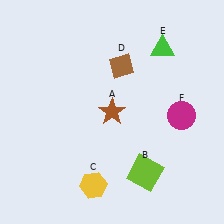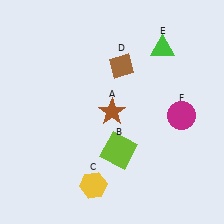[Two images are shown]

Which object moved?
The lime square (B) moved left.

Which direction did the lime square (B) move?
The lime square (B) moved left.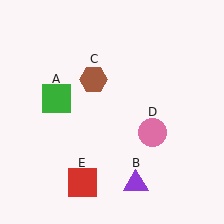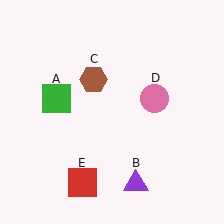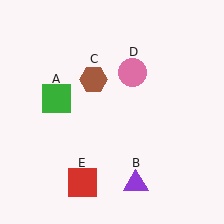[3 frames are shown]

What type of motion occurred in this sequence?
The pink circle (object D) rotated counterclockwise around the center of the scene.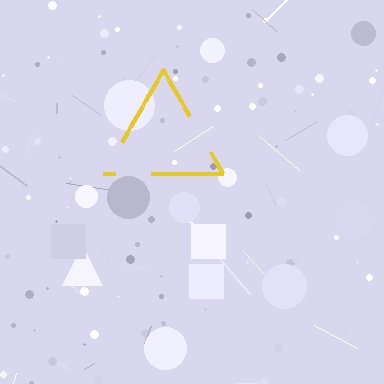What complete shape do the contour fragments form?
The contour fragments form a triangle.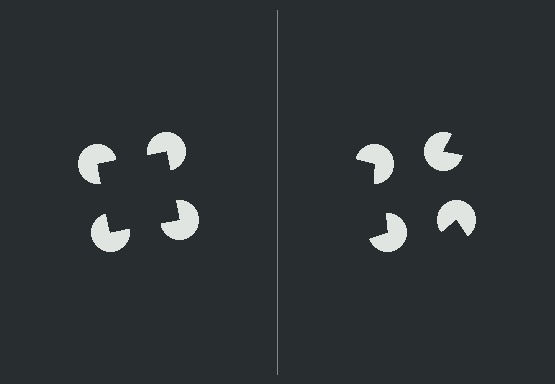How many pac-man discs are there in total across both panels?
8 — 4 on each side.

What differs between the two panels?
The pac-man discs are positioned identically on both sides; only the wedge orientations differ. On the left they align to a square; on the right they are misaligned.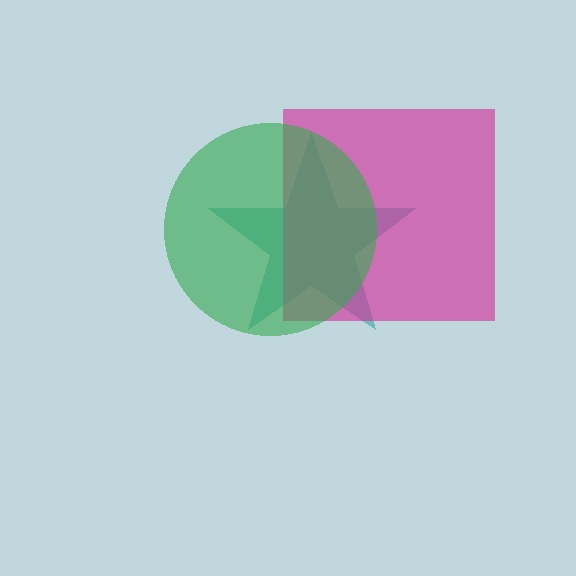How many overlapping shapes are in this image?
There are 3 overlapping shapes in the image.